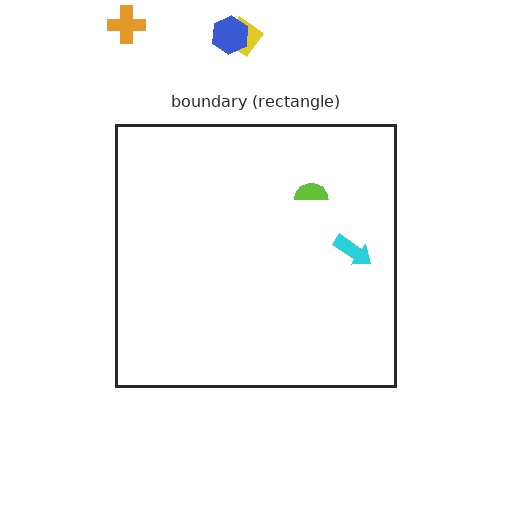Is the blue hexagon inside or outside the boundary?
Outside.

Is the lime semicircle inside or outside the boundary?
Inside.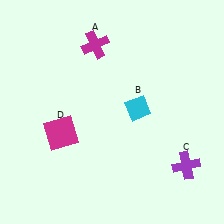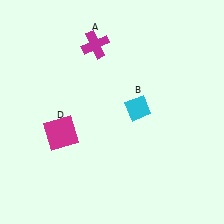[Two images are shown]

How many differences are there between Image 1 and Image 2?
There is 1 difference between the two images.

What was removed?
The purple cross (C) was removed in Image 2.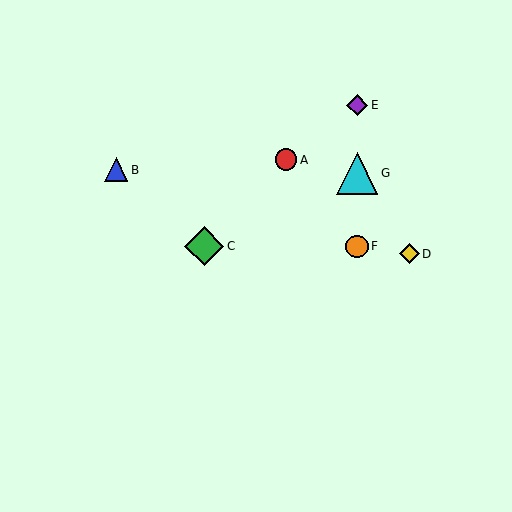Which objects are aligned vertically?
Objects E, F, G are aligned vertically.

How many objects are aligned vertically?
3 objects (E, F, G) are aligned vertically.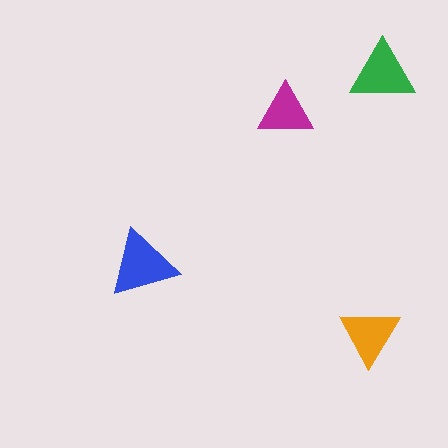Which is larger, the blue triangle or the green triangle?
The blue one.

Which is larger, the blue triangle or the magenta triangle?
The blue one.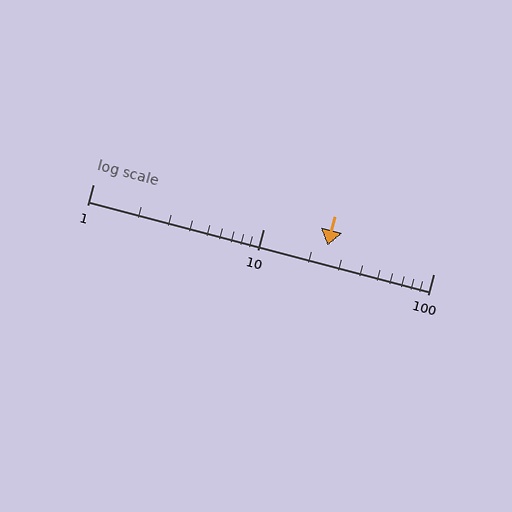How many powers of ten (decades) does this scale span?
The scale spans 2 decades, from 1 to 100.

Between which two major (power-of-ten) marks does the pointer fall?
The pointer is between 10 and 100.